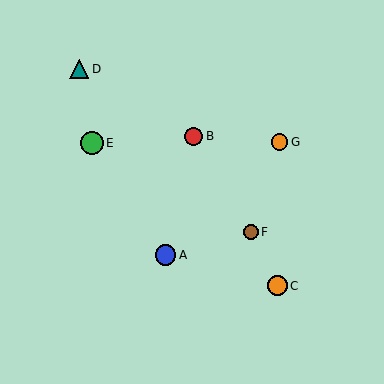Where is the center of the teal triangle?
The center of the teal triangle is at (79, 69).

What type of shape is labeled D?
Shape D is a teal triangle.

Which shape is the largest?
The green circle (labeled E) is the largest.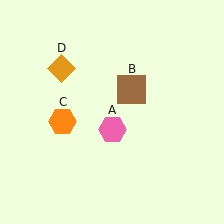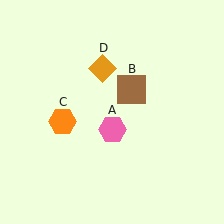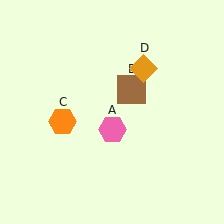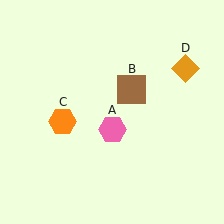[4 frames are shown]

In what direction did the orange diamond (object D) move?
The orange diamond (object D) moved right.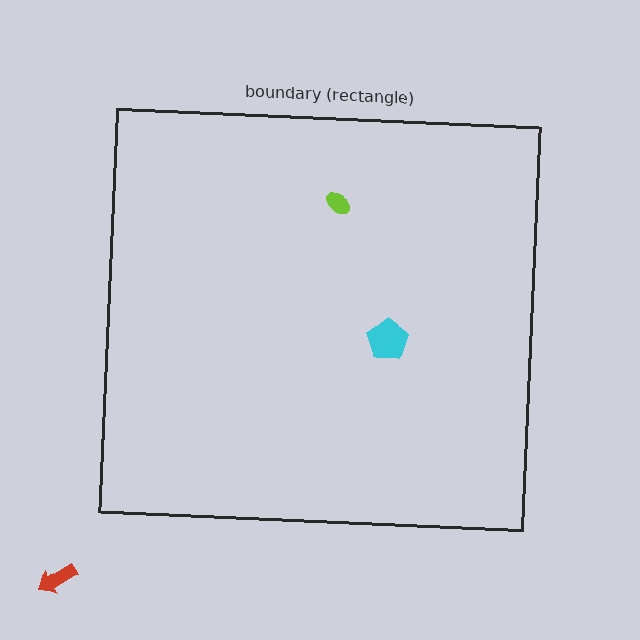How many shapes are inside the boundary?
2 inside, 1 outside.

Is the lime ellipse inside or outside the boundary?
Inside.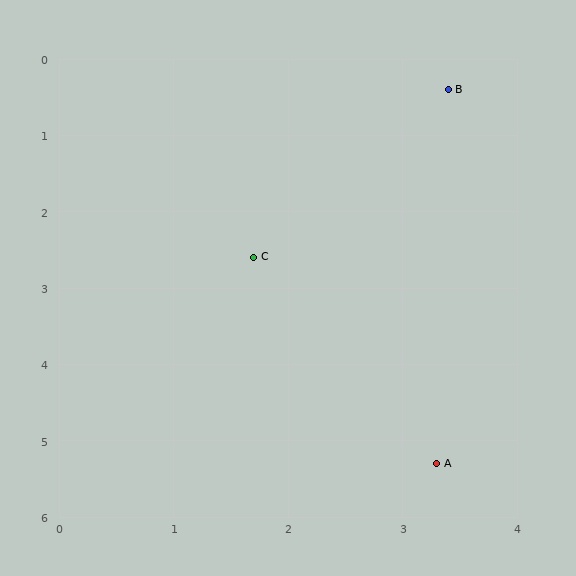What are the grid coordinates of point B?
Point B is at approximately (3.4, 0.4).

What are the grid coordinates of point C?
Point C is at approximately (1.7, 2.6).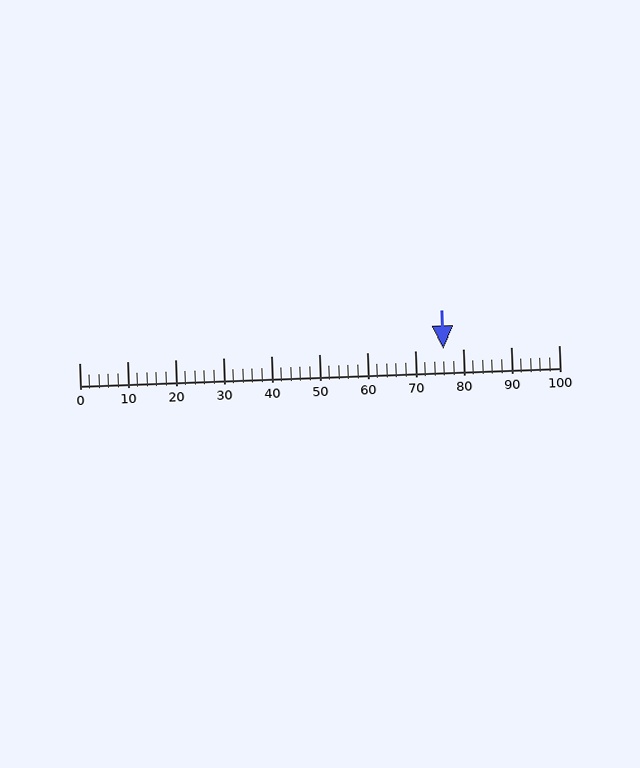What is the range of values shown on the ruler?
The ruler shows values from 0 to 100.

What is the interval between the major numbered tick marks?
The major tick marks are spaced 10 units apart.